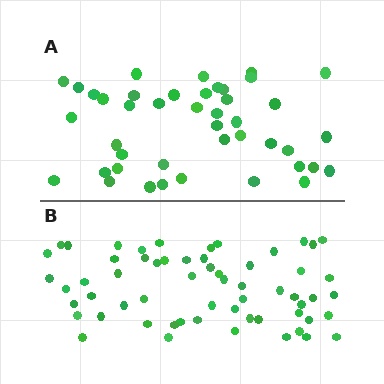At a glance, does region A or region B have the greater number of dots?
Region B (the bottom region) has more dots.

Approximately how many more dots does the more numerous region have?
Region B has approximately 15 more dots than region A.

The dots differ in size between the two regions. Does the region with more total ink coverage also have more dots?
No. Region A has more total ink coverage because its dots are larger, but region B actually contains more individual dots. Total area can be misleading — the number of items is what matters here.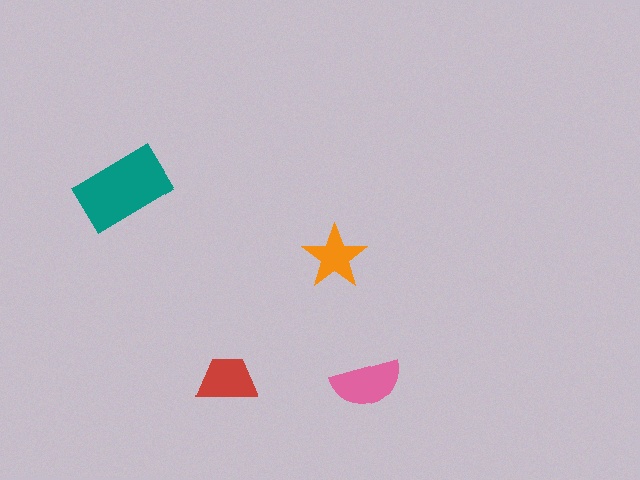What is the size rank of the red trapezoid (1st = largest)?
3rd.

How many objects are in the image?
There are 4 objects in the image.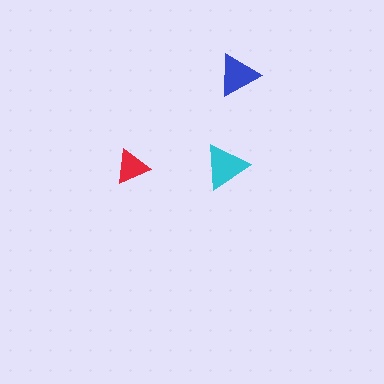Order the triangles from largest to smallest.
the cyan one, the blue one, the red one.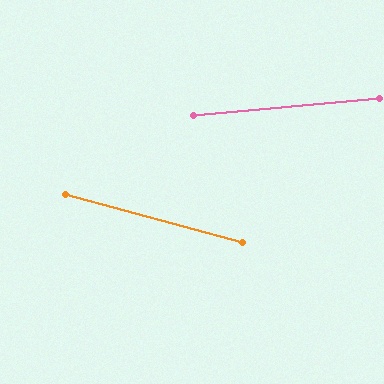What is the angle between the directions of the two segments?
Approximately 20 degrees.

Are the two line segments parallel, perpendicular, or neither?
Neither parallel nor perpendicular — they differ by about 20°.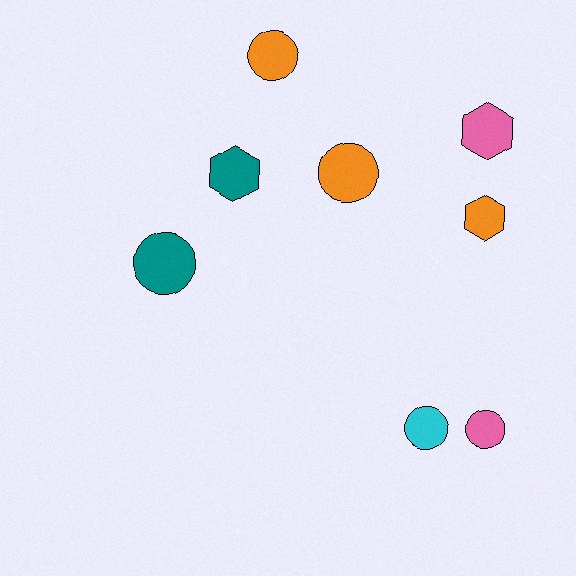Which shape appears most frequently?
Circle, with 5 objects.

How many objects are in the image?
There are 8 objects.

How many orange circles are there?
There are 2 orange circles.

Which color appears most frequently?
Orange, with 3 objects.